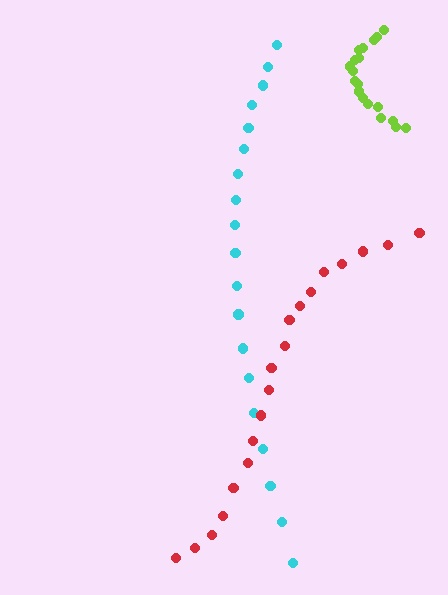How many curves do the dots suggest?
There are 3 distinct paths.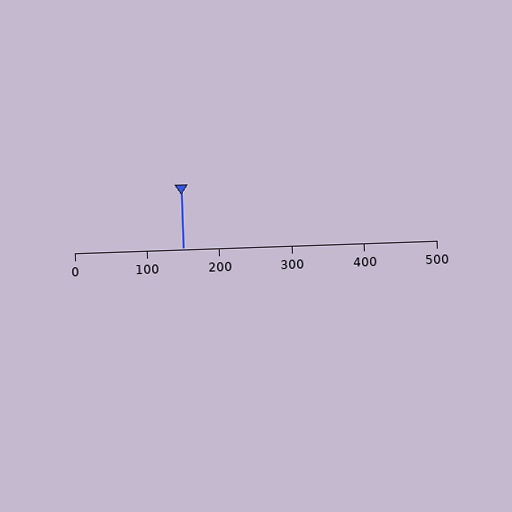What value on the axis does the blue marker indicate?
The marker indicates approximately 150.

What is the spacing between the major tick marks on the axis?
The major ticks are spaced 100 apart.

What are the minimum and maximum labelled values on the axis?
The axis runs from 0 to 500.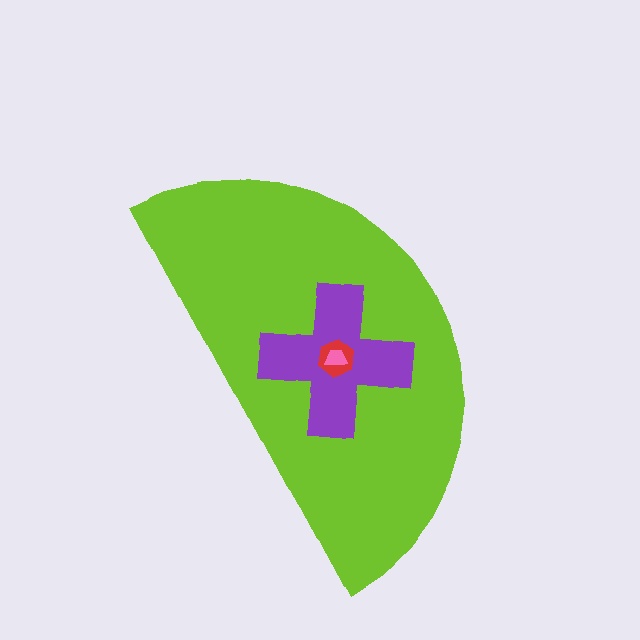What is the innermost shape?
The pink trapezoid.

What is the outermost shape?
The lime semicircle.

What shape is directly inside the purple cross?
The red hexagon.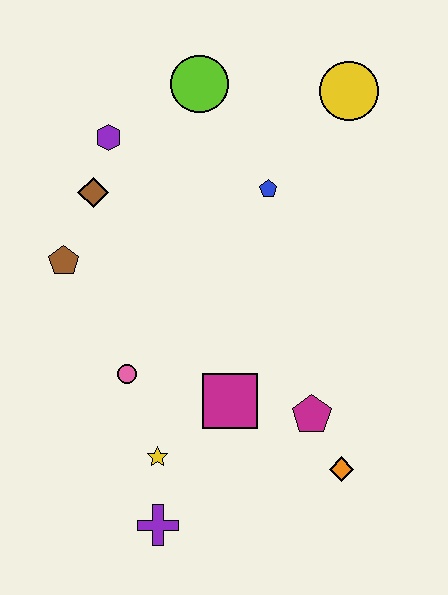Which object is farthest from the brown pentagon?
The orange diamond is farthest from the brown pentagon.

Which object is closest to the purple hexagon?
The brown diamond is closest to the purple hexagon.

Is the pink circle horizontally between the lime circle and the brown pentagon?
Yes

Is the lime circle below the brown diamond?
No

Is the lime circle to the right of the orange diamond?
No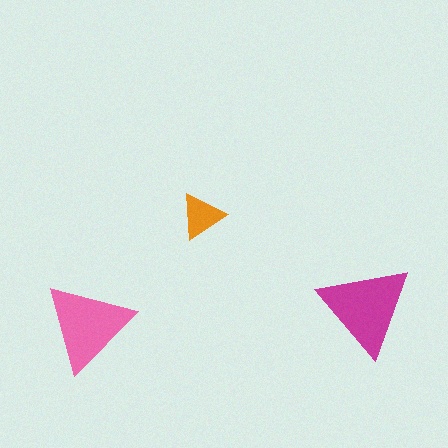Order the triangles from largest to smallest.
the magenta one, the pink one, the orange one.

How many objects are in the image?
There are 3 objects in the image.